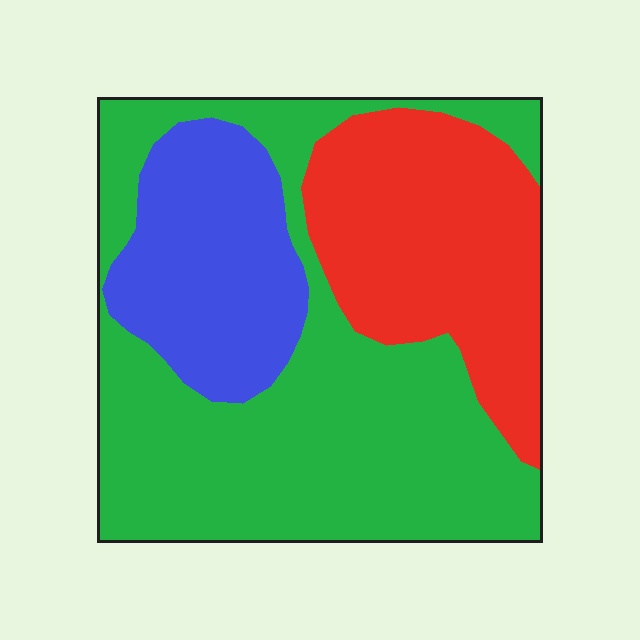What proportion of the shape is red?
Red covers 28% of the shape.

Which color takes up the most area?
Green, at roughly 50%.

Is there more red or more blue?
Red.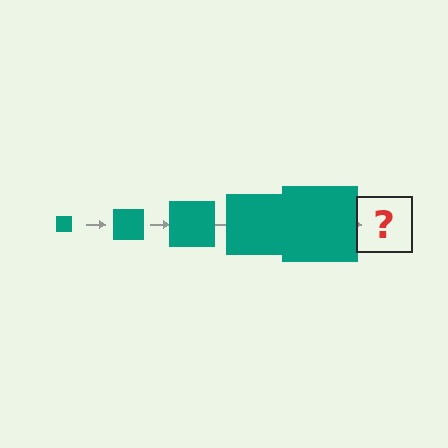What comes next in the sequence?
The next element should be a teal square, larger than the previous one.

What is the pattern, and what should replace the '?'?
The pattern is that the square gets progressively larger each step. The '?' should be a teal square, larger than the previous one.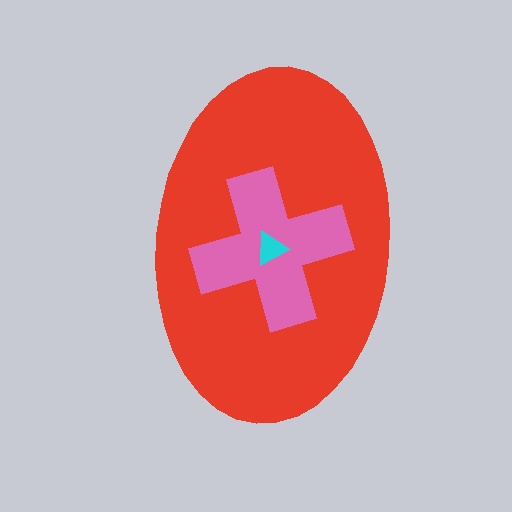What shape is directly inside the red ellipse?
The pink cross.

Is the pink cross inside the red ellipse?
Yes.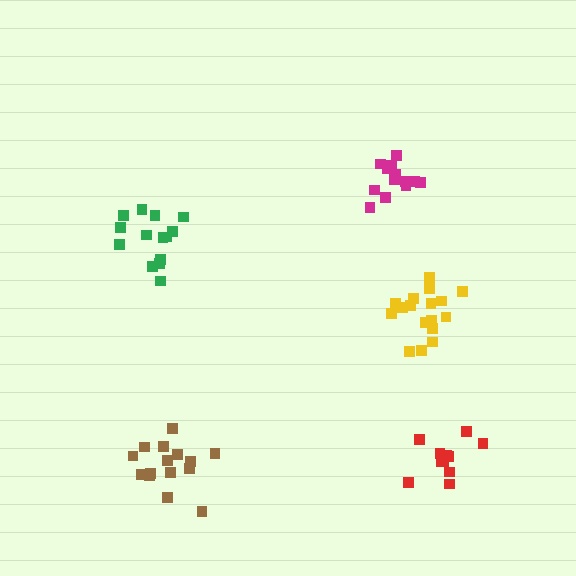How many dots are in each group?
Group 1: 13 dots, Group 2: 15 dots, Group 3: 11 dots, Group 4: 17 dots, Group 5: 14 dots (70 total).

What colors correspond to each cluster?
The clusters are colored: magenta, brown, red, yellow, green.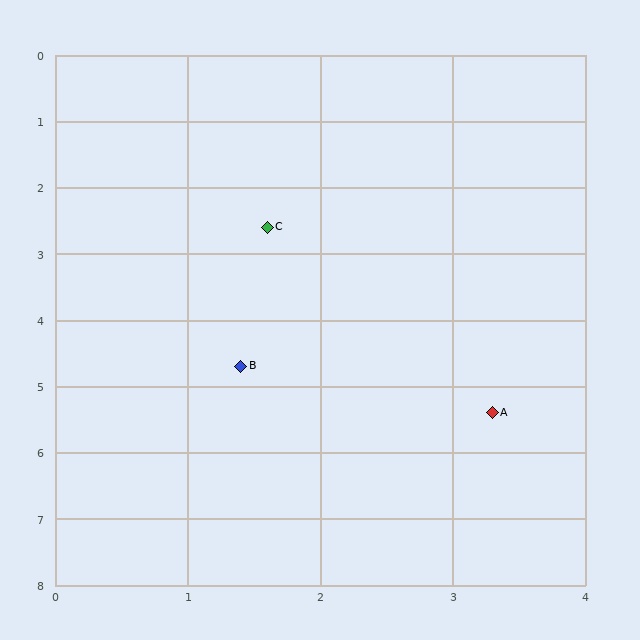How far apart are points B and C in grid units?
Points B and C are about 2.1 grid units apart.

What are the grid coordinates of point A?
Point A is at approximately (3.3, 5.4).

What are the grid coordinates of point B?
Point B is at approximately (1.4, 4.7).